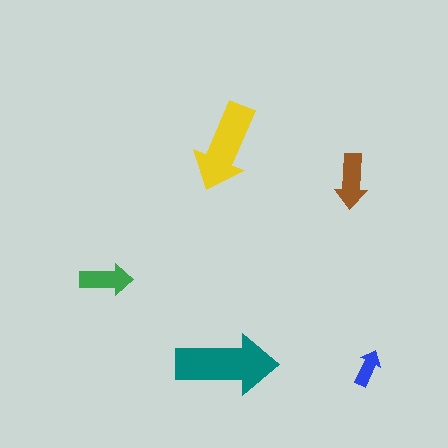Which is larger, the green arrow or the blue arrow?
The green one.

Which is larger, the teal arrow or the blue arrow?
The teal one.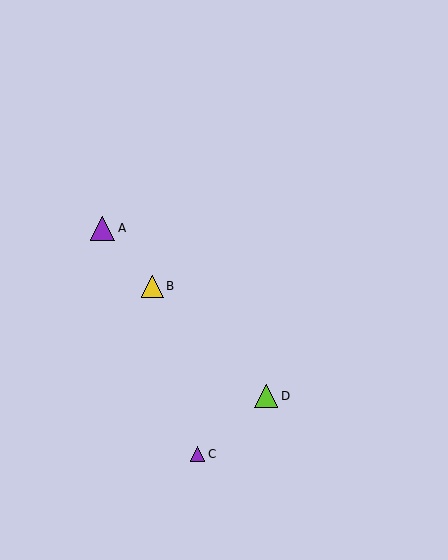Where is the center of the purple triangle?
The center of the purple triangle is at (197, 454).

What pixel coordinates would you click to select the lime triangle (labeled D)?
Click at (266, 396) to select the lime triangle D.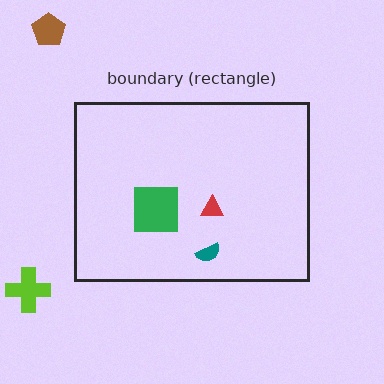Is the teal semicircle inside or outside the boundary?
Inside.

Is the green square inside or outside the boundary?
Inside.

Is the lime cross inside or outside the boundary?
Outside.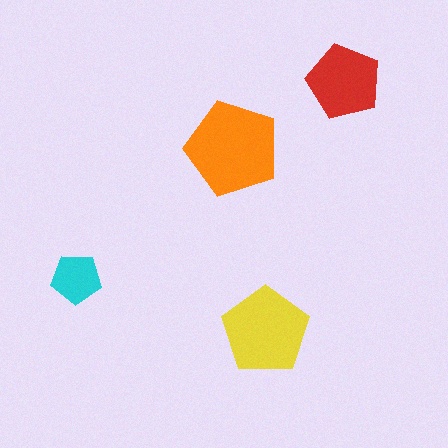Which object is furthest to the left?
The cyan pentagon is leftmost.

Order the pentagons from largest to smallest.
the orange one, the yellow one, the red one, the cyan one.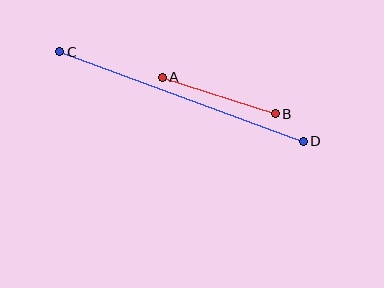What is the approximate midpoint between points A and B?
The midpoint is at approximately (219, 96) pixels.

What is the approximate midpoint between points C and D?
The midpoint is at approximately (181, 97) pixels.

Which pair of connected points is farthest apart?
Points C and D are farthest apart.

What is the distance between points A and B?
The distance is approximately 119 pixels.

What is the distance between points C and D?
The distance is approximately 260 pixels.